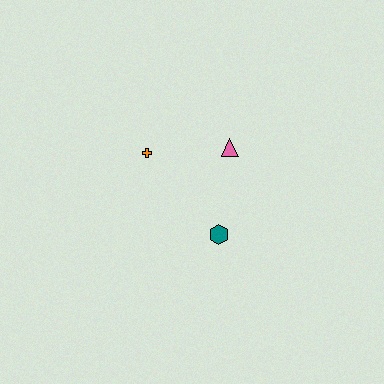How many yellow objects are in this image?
There are no yellow objects.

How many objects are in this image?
There are 3 objects.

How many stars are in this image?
There are no stars.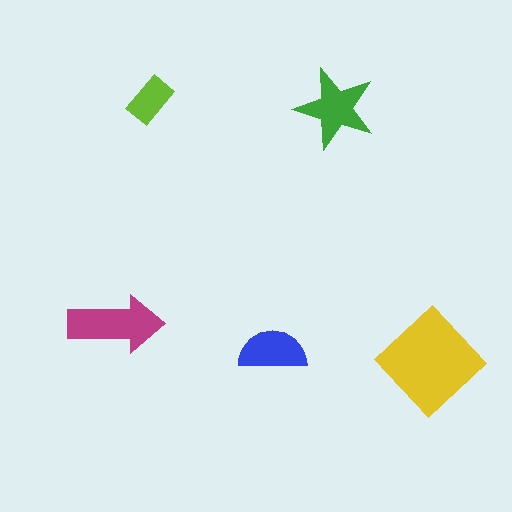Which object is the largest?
The yellow diamond.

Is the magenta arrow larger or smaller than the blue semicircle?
Larger.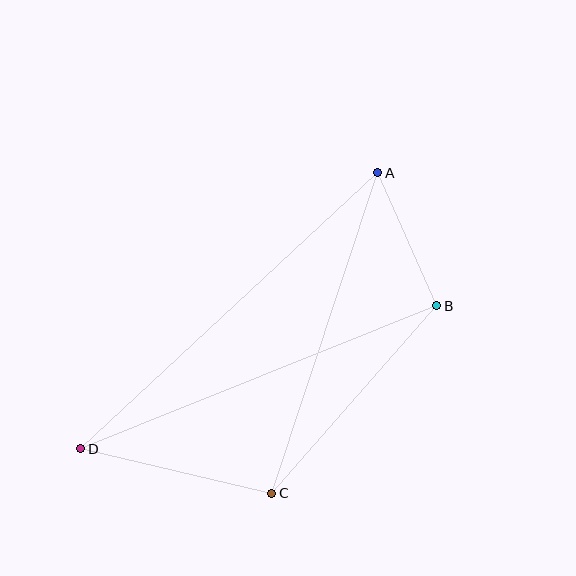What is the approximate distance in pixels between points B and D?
The distance between B and D is approximately 384 pixels.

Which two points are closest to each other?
Points A and B are closest to each other.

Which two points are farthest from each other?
Points A and D are farthest from each other.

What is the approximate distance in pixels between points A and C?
The distance between A and C is approximately 338 pixels.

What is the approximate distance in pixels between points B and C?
The distance between B and C is approximately 250 pixels.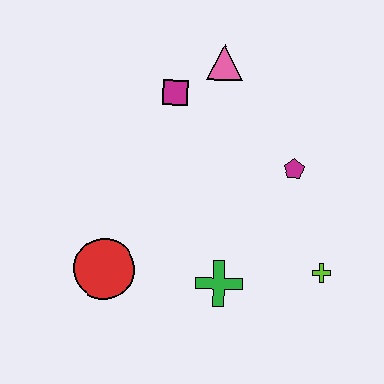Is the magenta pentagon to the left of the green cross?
No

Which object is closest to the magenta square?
The pink triangle is closest to the magenta square.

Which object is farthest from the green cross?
The pink triangle is farthest from the green cross.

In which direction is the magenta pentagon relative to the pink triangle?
The magenta pentagon is below the pink triangle.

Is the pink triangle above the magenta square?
Yes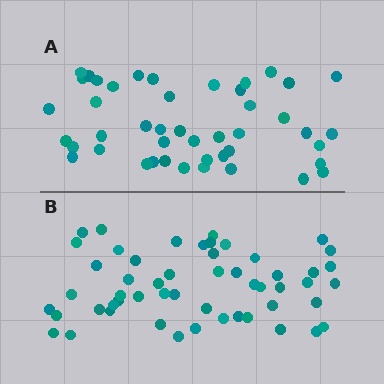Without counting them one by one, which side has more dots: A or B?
Region B (the bottom region) has more dots.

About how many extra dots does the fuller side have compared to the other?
Region B has roughly 8 or so more dots than region A.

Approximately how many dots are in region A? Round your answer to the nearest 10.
About 40 dots. (The exact count is 45, which rounds to 40.)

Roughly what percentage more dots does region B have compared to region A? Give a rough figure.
About 20% more.